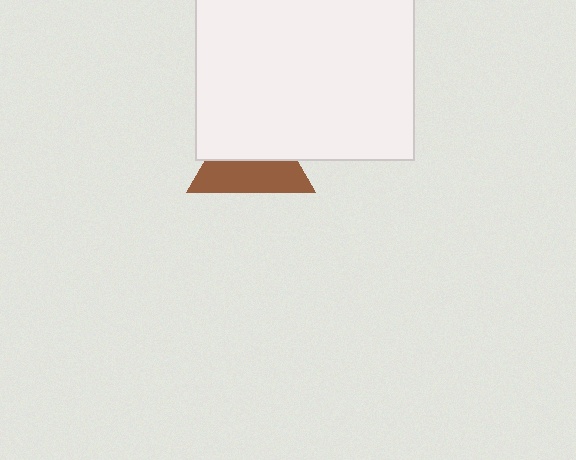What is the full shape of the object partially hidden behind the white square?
The partially hidden object is a brown triangle.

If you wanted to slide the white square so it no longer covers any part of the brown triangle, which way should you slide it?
Slide it up — that is the most direct way to separate the two shapes.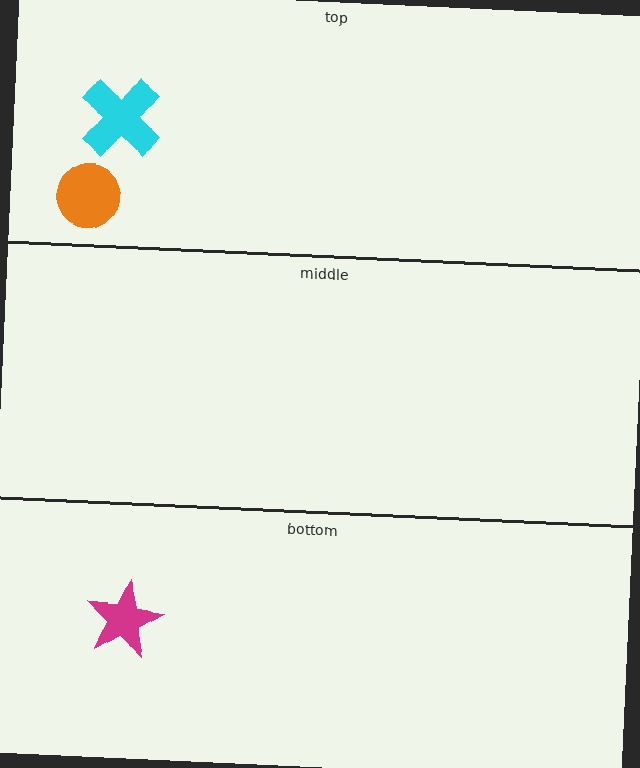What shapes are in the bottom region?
The magenta star.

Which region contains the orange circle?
The top region.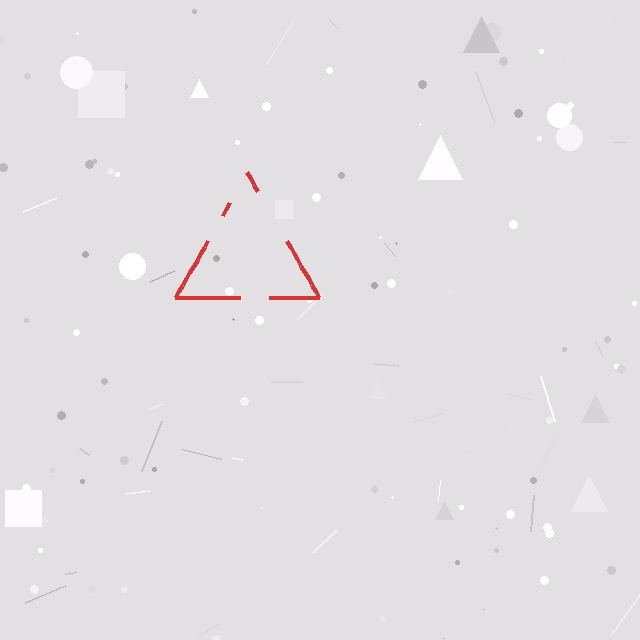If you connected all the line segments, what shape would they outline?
They would outline a triangle.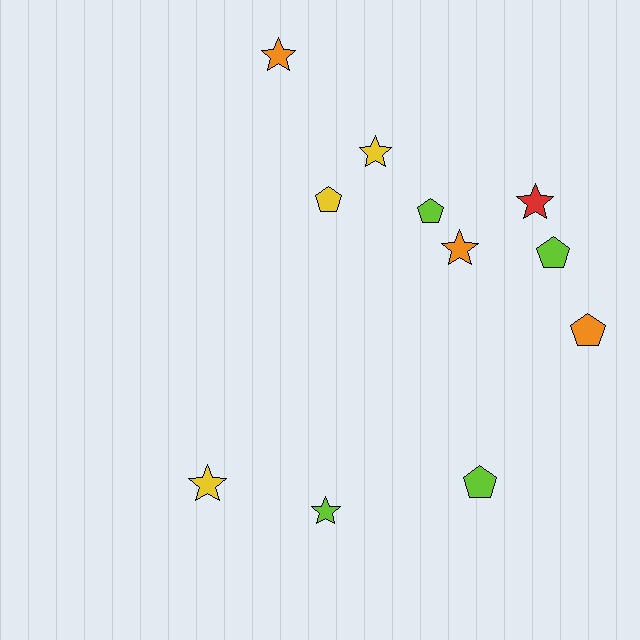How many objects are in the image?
There are 11 objects.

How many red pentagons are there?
There are no red pentagons.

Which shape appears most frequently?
Star, with 6 objects.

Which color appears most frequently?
Lime, with 4 objects.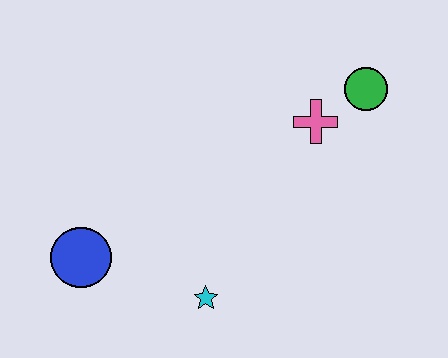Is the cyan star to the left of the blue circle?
No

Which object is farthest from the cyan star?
The green circle is farthest from the cyan star.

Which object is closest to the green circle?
The pink cross is closest to the green circle.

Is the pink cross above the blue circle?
Yes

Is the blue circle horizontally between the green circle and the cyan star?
No